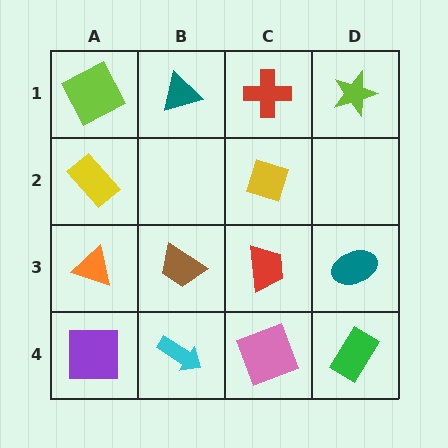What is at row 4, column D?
A green rectangle.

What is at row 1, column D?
A lime star.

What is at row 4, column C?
A pink square.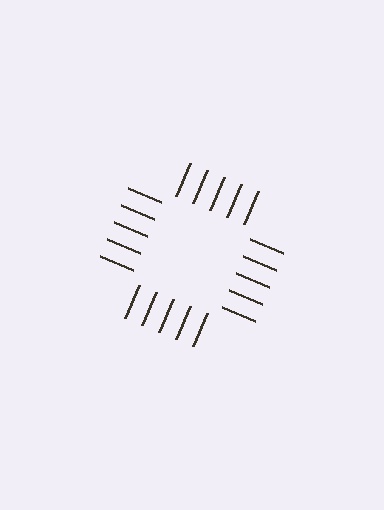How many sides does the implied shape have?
4 sides — the line-ends trace a square.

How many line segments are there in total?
20 — 5 along each of the 4 edges.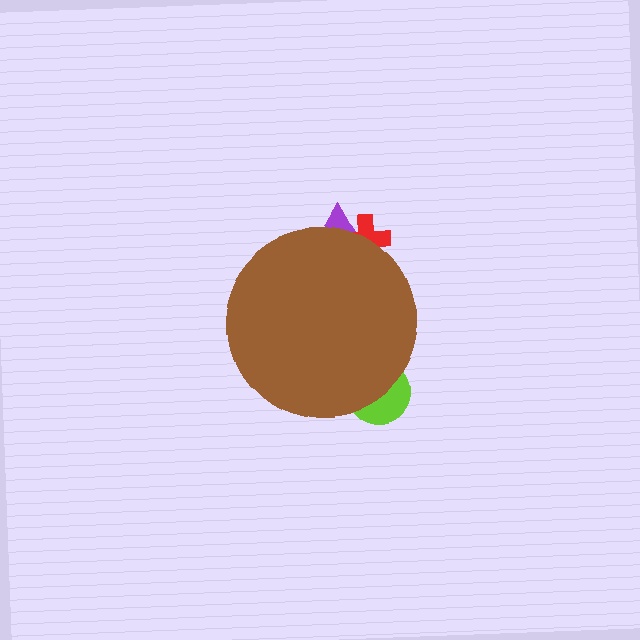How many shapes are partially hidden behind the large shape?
3 shapes are partially hidden.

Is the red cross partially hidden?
Yes, the red cross is partially hidden behind the brown circle.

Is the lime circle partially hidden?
Yes, the lime circle is partially hidden behind the brown circle.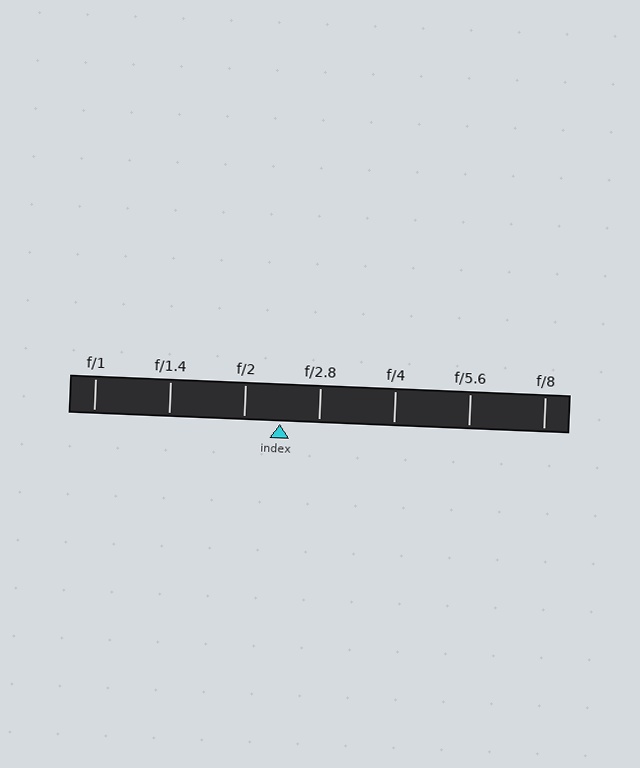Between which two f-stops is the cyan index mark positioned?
The index mark is between f/2 and f/2.8.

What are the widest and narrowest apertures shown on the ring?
The widest aperture shown is f/1 and the narrowest is f/8.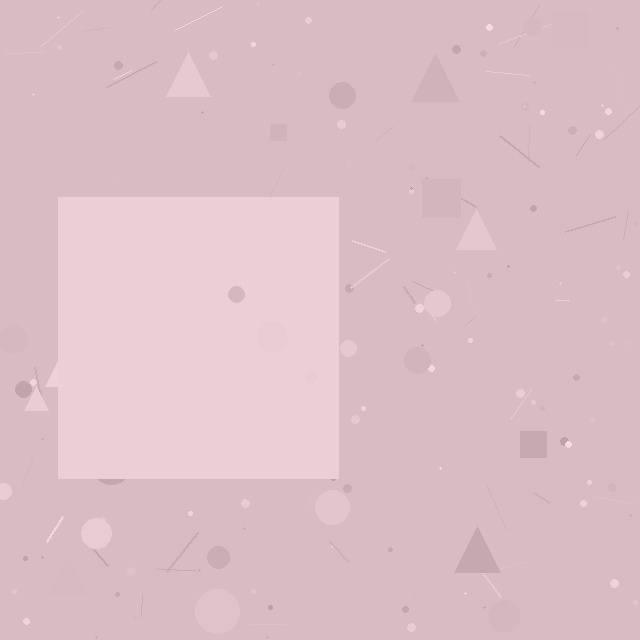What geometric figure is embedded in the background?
A square is embedded in the background.